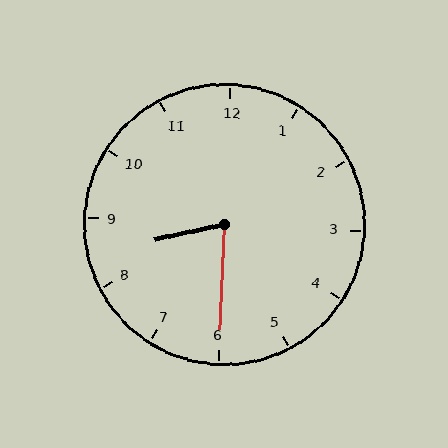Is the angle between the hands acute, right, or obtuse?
It is acute.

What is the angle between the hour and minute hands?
Approximately 75 degrees.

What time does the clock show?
8:30.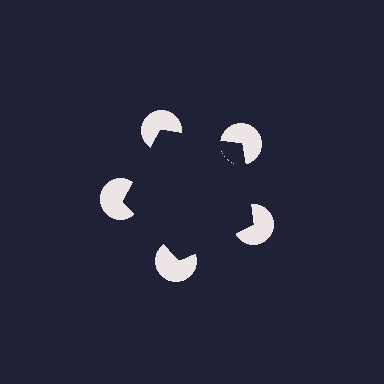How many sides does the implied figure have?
5 sides.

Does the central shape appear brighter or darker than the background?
It typically appears slightly darker than the background, even though no actual brightness change is drawn.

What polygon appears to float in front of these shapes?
An illusory pentagon — its edges are inferred from the aligned wedge cuts in the pac-man discs, not physically drawn.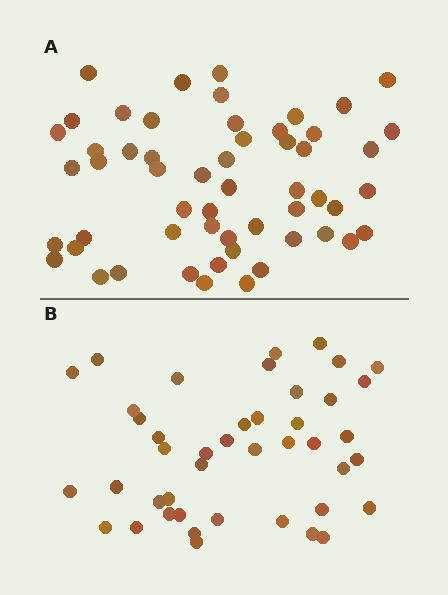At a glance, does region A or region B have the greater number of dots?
Region A (the top region) has more dots.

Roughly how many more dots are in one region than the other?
Region A has roughly 12 or so more dots than region B.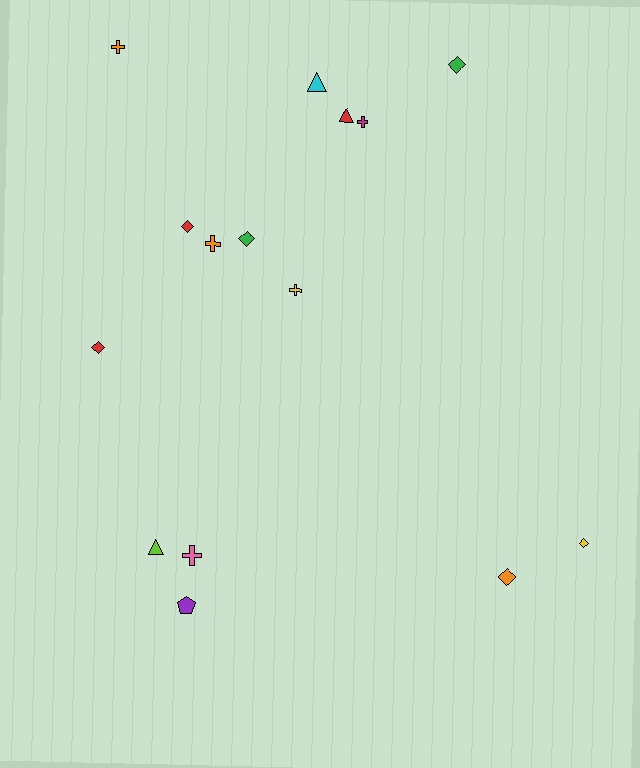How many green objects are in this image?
There are 2 green objects.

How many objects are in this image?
There are 15 objects.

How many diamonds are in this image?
There are 6 diamonds.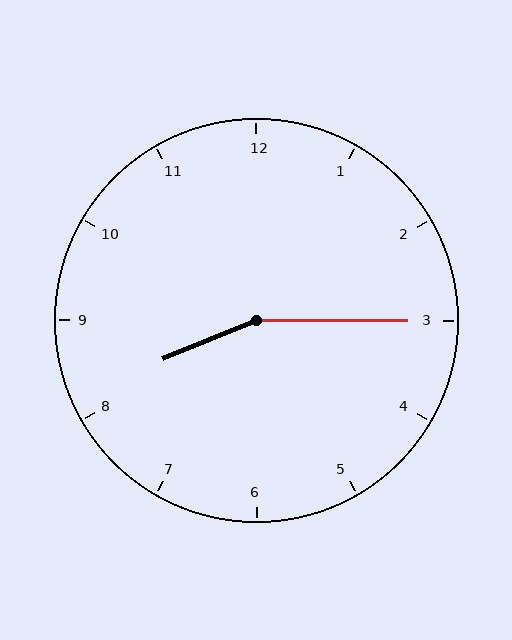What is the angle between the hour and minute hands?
Approximately 158 degrees.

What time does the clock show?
8:15.